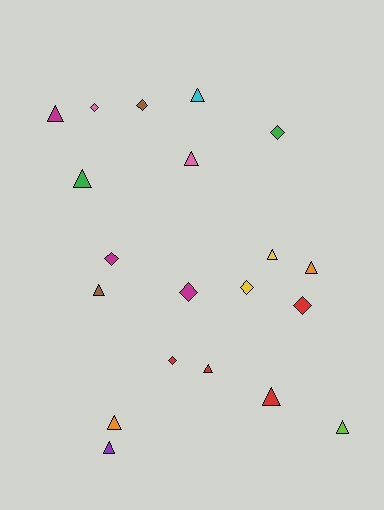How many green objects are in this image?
There are 2 green objects.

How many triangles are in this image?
There are 12 triangles.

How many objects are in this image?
There are 20 objects.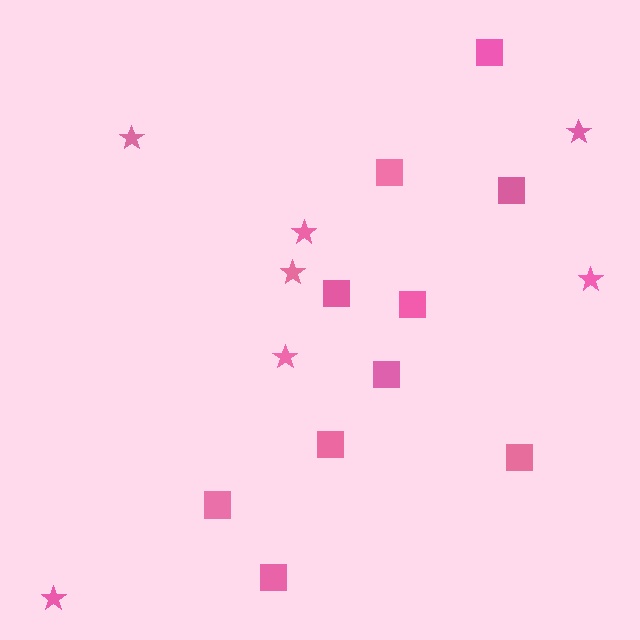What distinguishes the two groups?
There are 2 groups: one group of stars (7) and one group of squares (10).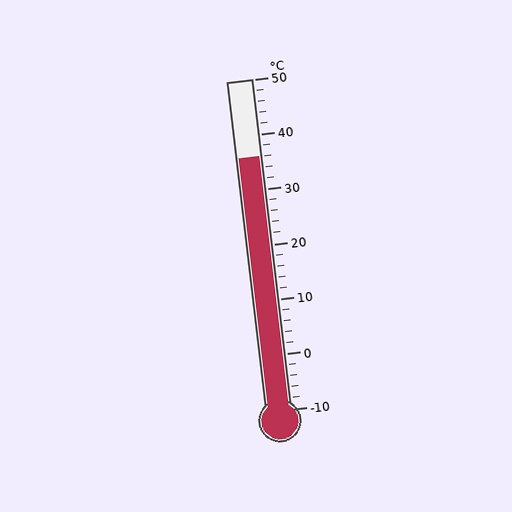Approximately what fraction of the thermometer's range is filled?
The thermometer is filled to approximately 75% of its range.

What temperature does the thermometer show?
The thermometer shows approximately 36°C.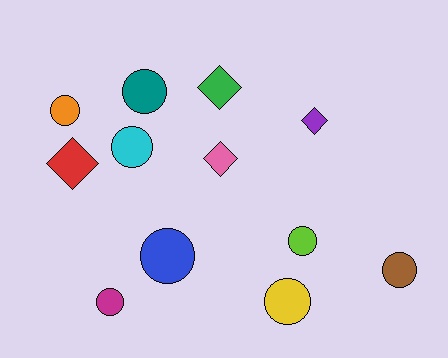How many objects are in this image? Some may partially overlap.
There are 12 objects.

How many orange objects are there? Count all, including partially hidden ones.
There is 1 orange object.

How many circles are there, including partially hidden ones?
There are 8 circles.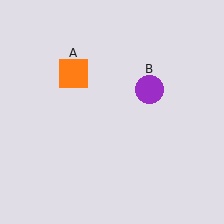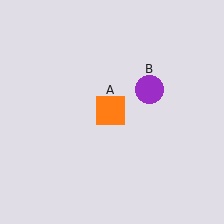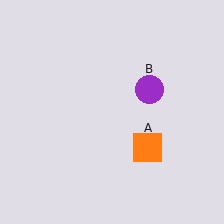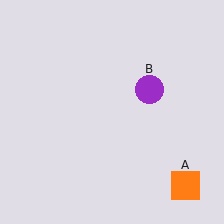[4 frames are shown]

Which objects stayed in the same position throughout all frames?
Purple circle (object B) remained stationary.